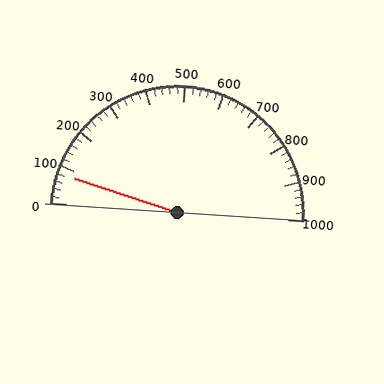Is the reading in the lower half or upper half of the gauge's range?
The reading is in the lower half of the range (0 to 1000).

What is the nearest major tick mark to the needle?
The nearest major tick mark is 100.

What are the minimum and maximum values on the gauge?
The gauge ranges from 0 to 1000.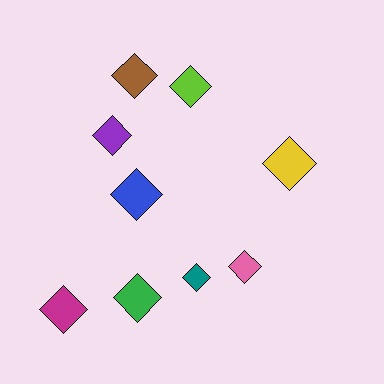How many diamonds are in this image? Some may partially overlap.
There are 9 diamonds.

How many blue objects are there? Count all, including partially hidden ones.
There is 1 blue object.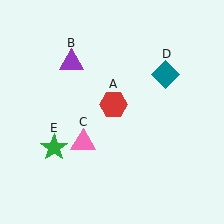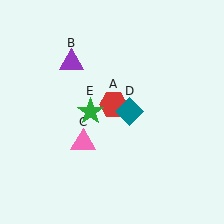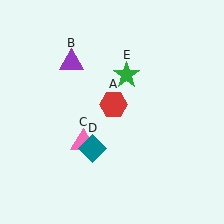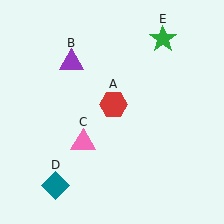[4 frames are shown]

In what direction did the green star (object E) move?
The green star (object E) moved up and to the right.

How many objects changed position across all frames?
2 objects changed position: teal diamond (object D), green star (object E).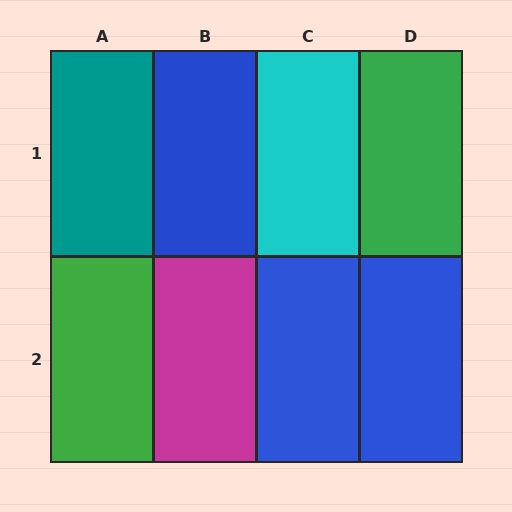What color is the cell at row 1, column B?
Blue.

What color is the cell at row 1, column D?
Green.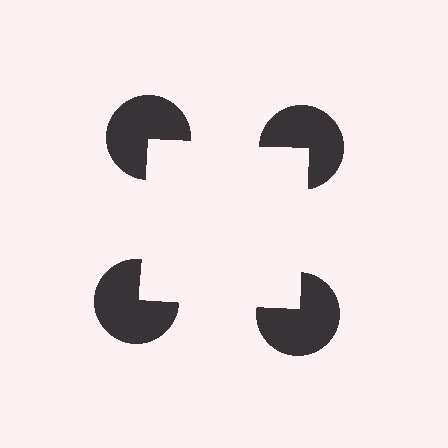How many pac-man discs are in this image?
There are 4 — one at each vertex of the illusory square.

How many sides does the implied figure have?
4 sides.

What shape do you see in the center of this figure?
An illusory square — its edges are inferred from the aligned wedge cuts in the pac-man discs, not physically drawn.